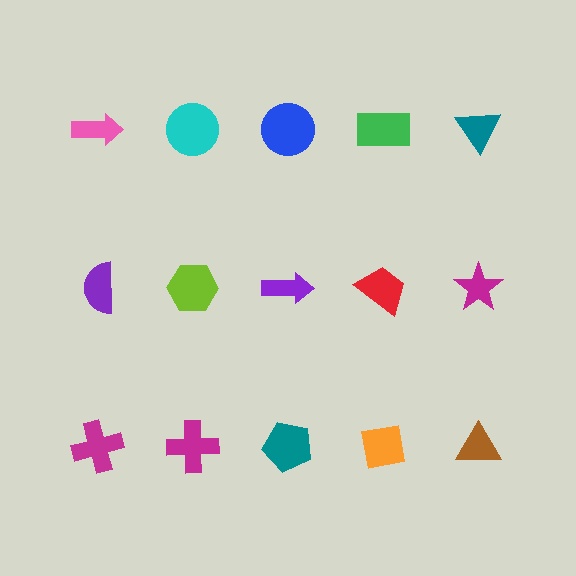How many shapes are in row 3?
5 shapes.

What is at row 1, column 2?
A cyan circle.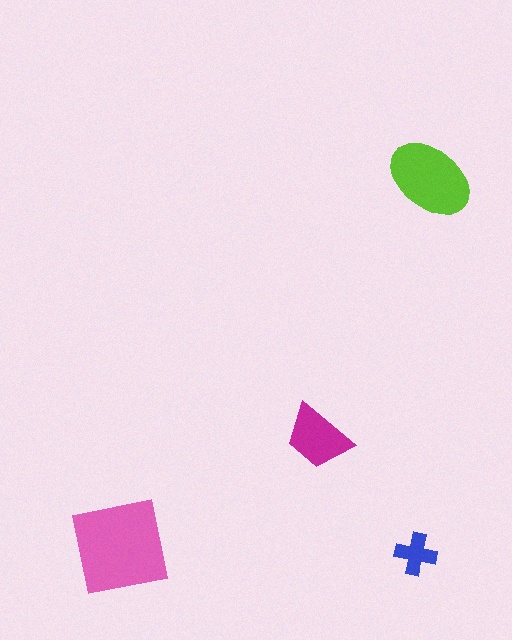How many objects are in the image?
There are 4 objects in the image.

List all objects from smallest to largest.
The blue cross, the magenta trapezoid, the lime ellipse, the pink square.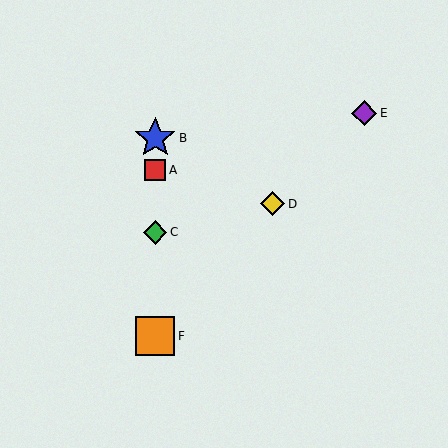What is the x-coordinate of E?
Object E is at x≈364.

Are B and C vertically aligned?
Yes, both are at x≈155.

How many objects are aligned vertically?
4 objects (A, B, C, F) are aligned vertically.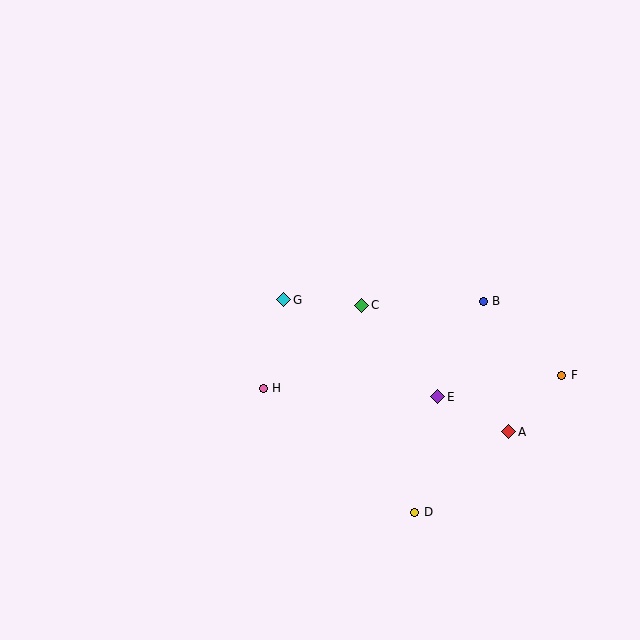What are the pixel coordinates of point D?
Point D is at (415, 512).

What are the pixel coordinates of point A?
Point A is at (509, 432).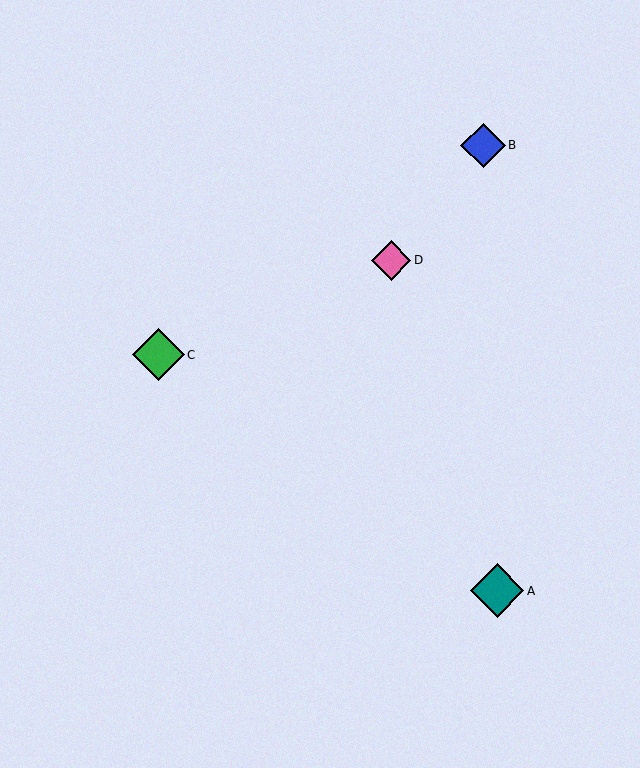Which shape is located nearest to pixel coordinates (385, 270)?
The pink diamond (labeled D) at (391, 260) is nearest to that location.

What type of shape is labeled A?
Shape A is a teal diamond.